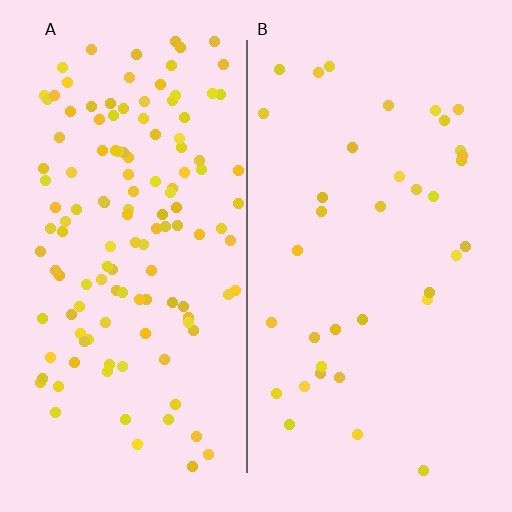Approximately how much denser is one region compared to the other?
Approximately 3.5× — region A over region B.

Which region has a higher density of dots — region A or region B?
A (the left).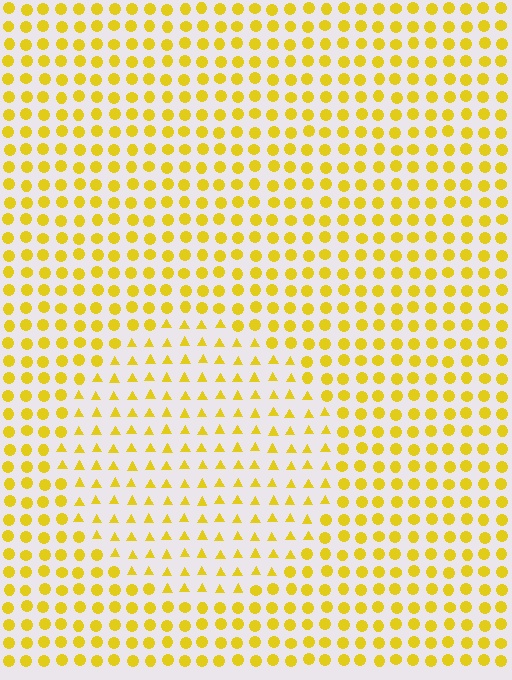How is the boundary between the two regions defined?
The boundary is defined by a change in element shape: triangles inside vs. circles outside. All elements share the same color and spacing.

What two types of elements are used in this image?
The image uses triangles inside the circle region and circles outside it.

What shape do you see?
I see a circle.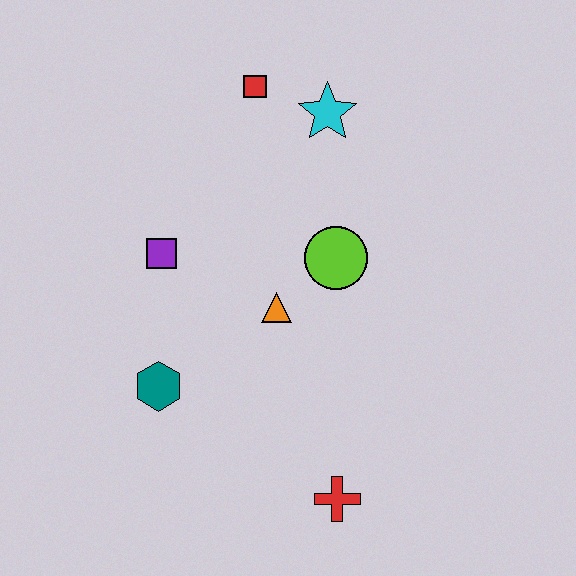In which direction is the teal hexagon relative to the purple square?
The teal hexagon is below the purple square.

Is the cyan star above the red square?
No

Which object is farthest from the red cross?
The red square is farthest from the red cross.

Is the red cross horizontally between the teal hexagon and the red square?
No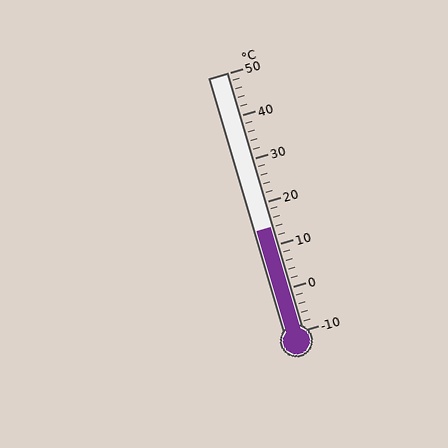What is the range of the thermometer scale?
The thermometer scale ranges from -10°C to 50°C.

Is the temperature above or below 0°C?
The temperature is above 0°C.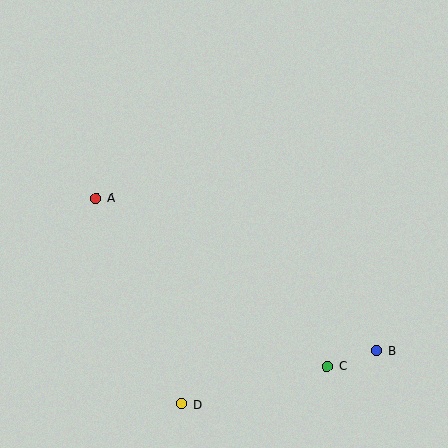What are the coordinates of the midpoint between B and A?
The midpoint between B and A is at (236, 274).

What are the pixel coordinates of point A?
Point A is at (96, 198).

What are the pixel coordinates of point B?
Point B is at (376, 350).